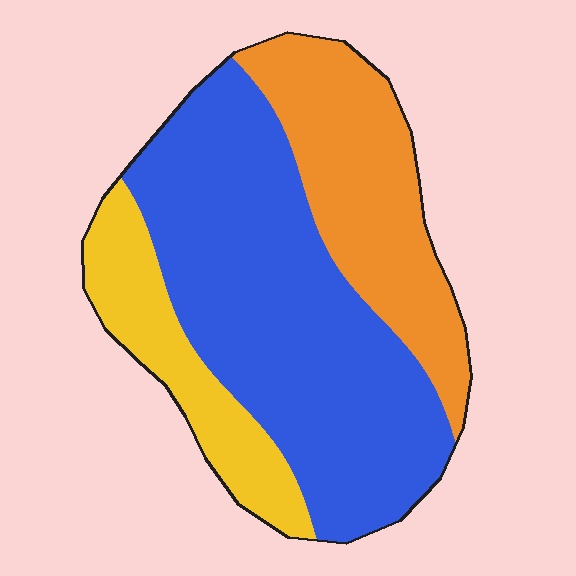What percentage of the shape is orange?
Orange covers 27% of the shape.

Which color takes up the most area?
Blue, at roughly 55%.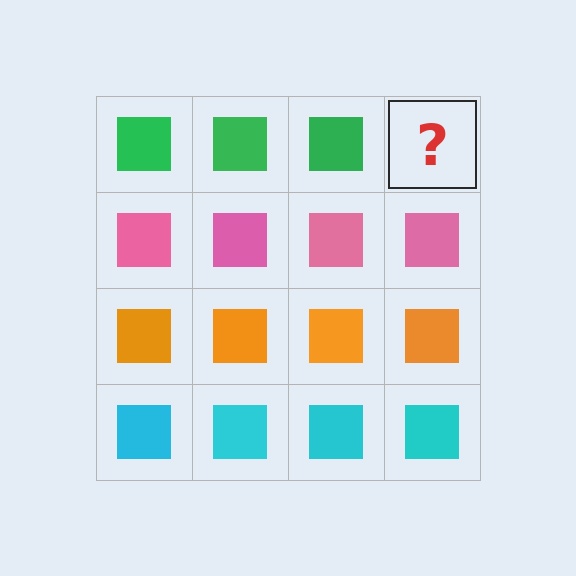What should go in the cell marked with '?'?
The missing cell should contain a green square.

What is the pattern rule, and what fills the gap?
The rule is that each row has a consistent color. The gap should be filled with a green square.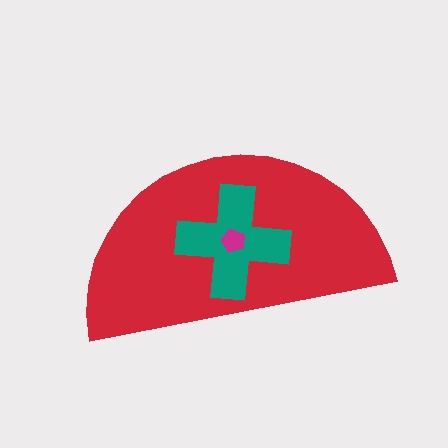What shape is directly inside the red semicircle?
The teal cross.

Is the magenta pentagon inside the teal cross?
Yes.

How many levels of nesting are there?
3.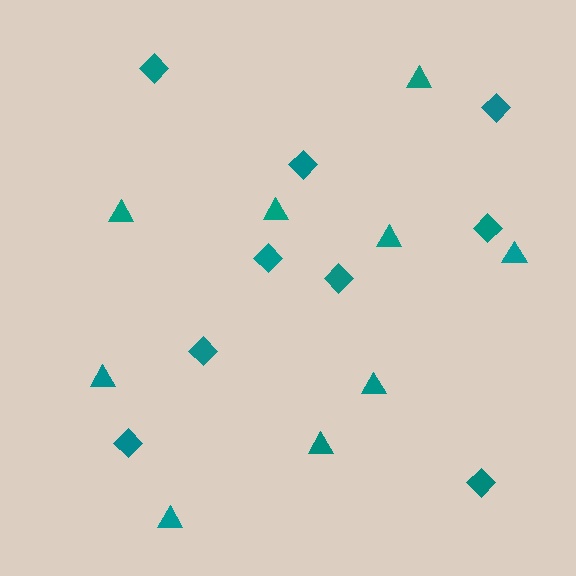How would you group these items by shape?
There are 2 groups: one group of triangles (9) and one group of diamonds (9).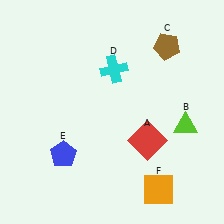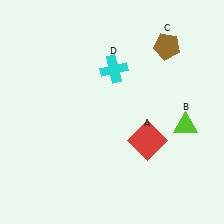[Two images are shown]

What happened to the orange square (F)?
The orange square (F) was removed in Image 2. It was in the bottom-right area of Image 1.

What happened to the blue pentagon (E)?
The blue pentagon (E) was removed in Image 2. It was in the bottom-left area of Image 1.